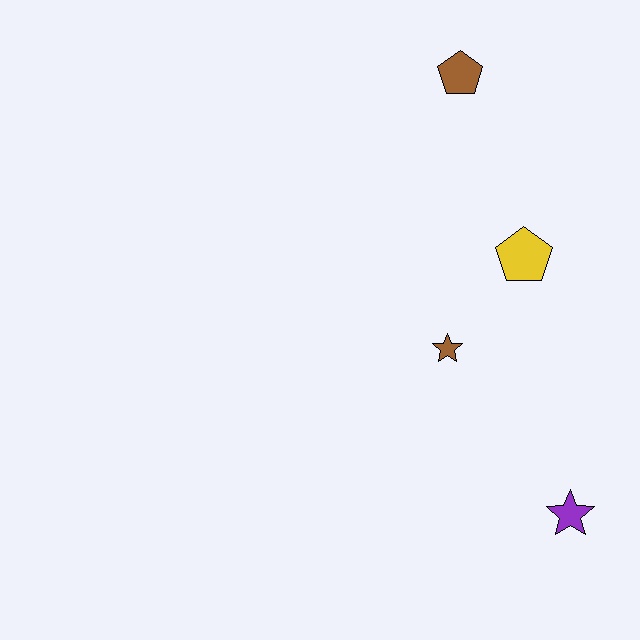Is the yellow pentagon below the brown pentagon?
Yes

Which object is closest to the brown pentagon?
The yellow pentagon is closest to the brown pentagon.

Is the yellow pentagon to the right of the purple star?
No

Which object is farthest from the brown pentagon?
The purple star is farthest from the brown pentagon.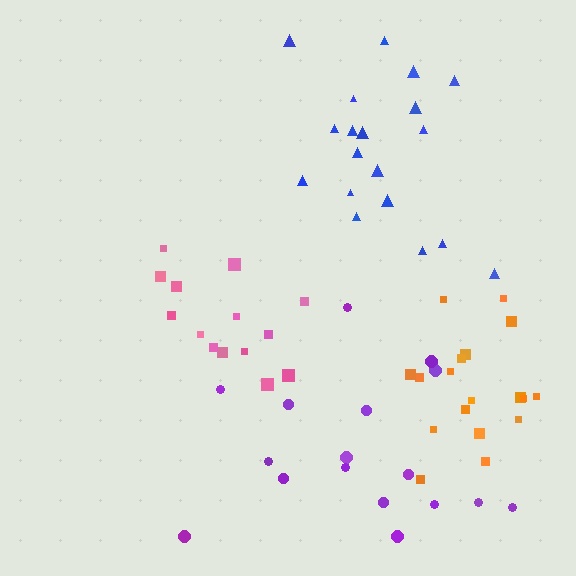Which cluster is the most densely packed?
Orange.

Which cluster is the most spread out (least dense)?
Purple.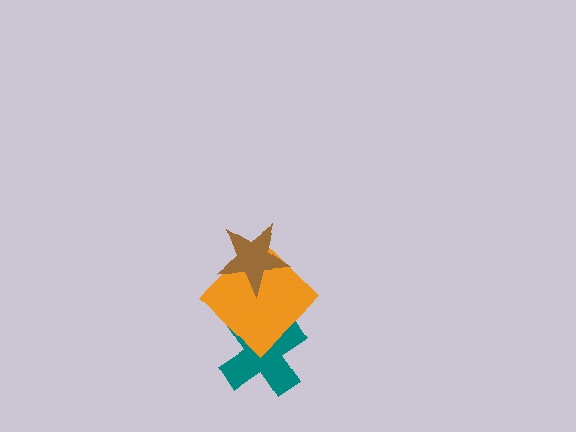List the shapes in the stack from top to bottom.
From top to bottom: the brown star, the orange diamond, the teal cross.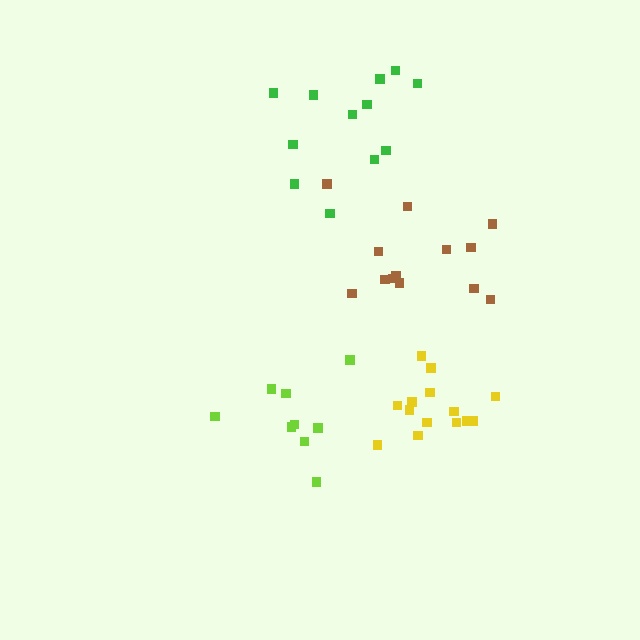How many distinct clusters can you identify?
There are 4 distinct clusters.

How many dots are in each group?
Group 1: 14 dots, Group 2: 13 dots, Group 3: 9 dots, Group 4: 12 dots (48 total).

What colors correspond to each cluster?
The clusters are colored: yellow, brown, lime, green.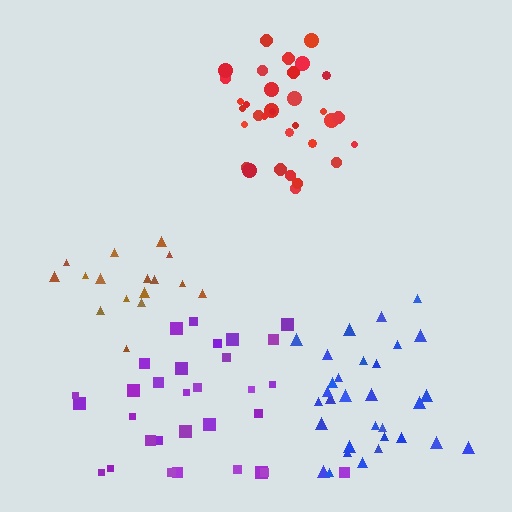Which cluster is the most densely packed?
Red.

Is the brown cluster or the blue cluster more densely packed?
Blue.